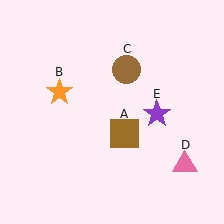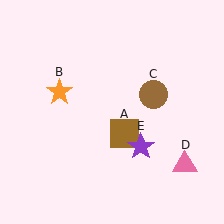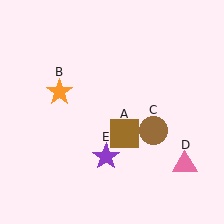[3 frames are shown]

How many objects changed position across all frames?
2 objects changed position: brown circle (object C), purple star (object E).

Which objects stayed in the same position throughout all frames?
Brown square (object A) and orange star (object B) and pink triangle (object D) remained stationary.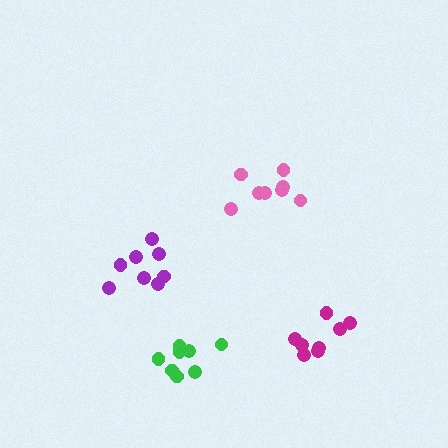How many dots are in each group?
Group 1: 8 dots, Group 2: 8 dots, Group 3: 8 dots, Group 4: 8 dots (32 total).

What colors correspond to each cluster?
The clusters are colored: green, magenta, purple, pink.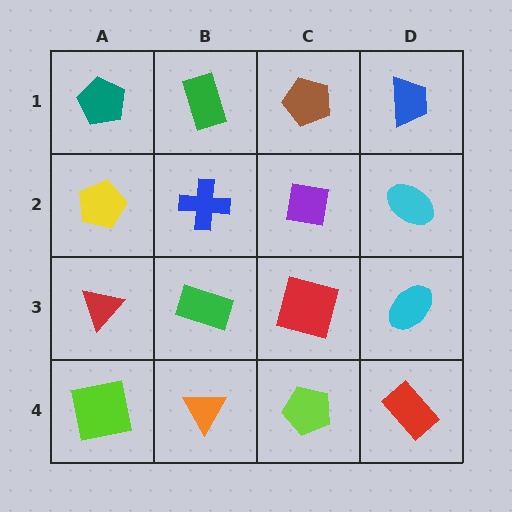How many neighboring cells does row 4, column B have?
3.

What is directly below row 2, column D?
A cyan ellipse.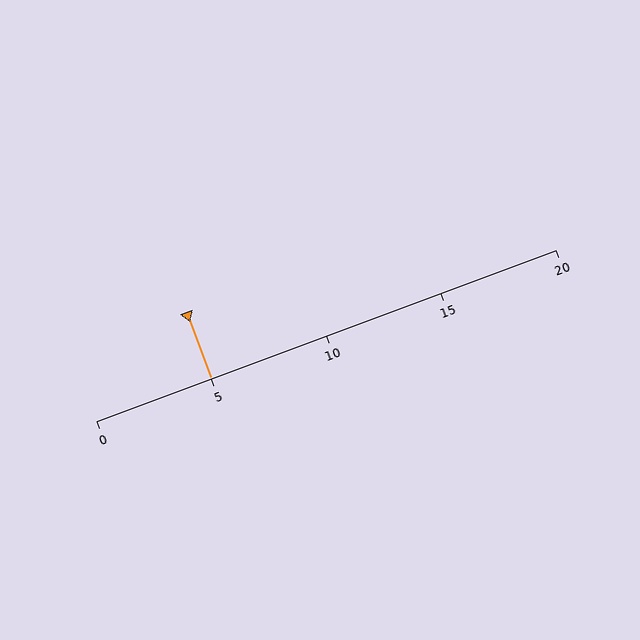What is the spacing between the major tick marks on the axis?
The major ticks are spaced 5 apart.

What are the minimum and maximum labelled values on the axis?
The axis runs from 0 to 20.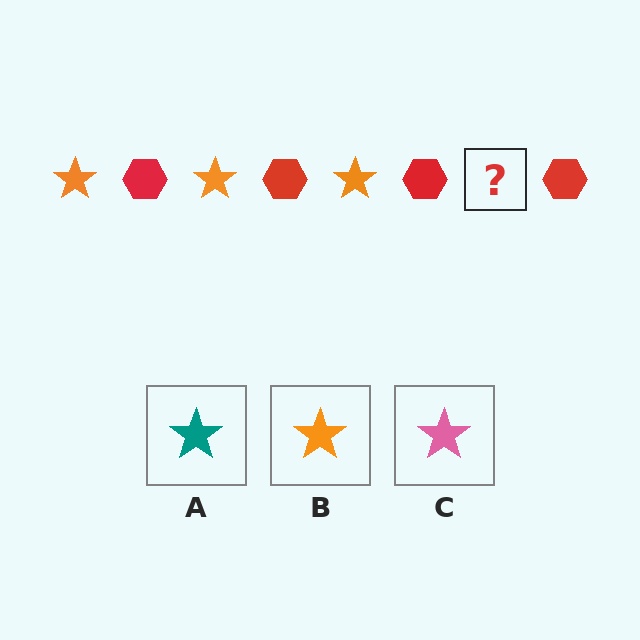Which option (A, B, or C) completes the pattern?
B.